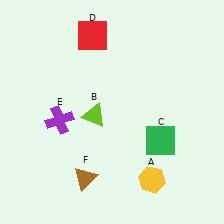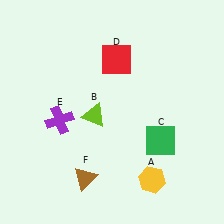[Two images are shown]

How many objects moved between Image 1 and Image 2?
1 object moved between the two images.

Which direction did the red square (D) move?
The red square (D) moved down.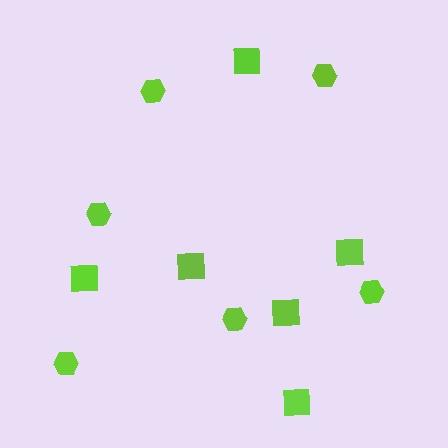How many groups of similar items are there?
There are 2 groups: one group of squares (6) and one group of hexagons (6).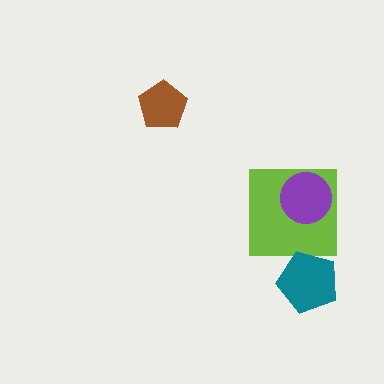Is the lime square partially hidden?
Yes, it is partially covered by another shape.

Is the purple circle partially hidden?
No, no other shape covers it.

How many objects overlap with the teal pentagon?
0 objects overlap with the teal pentagon.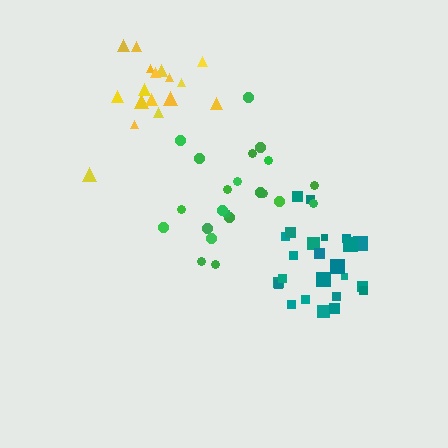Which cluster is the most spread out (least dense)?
Green.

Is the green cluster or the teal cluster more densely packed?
Teal.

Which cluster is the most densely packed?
Teal.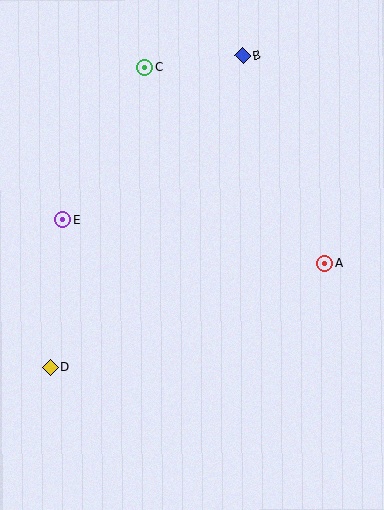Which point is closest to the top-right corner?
Point B is closest to the top-right corner.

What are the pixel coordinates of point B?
Point B is at (243, 55).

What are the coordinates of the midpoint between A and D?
The midpoint between A and D is at (187, 315).